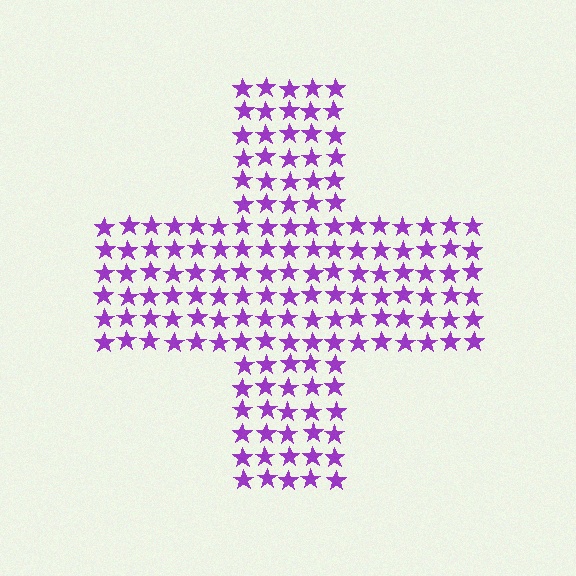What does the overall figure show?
The overall figure shows a cross.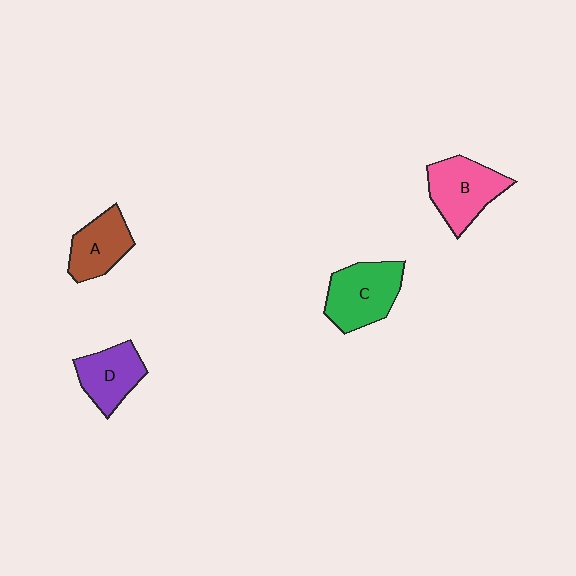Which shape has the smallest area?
Shape A (brown).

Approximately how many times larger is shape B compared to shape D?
Approximately 1.2 times.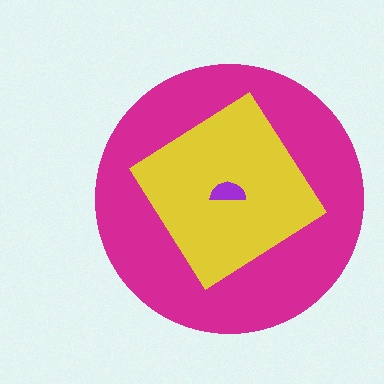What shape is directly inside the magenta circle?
The yellow diamond.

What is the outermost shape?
The magenta circle.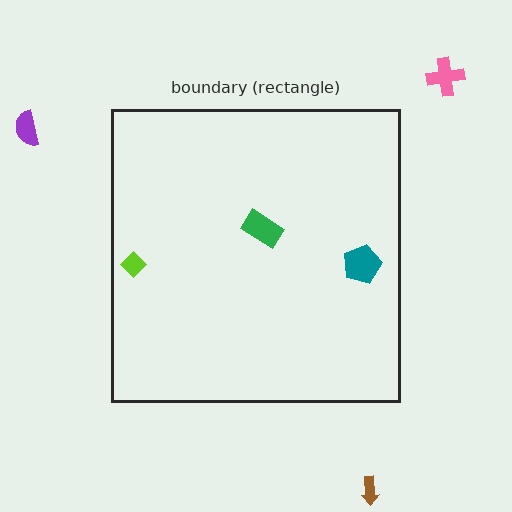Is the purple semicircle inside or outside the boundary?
Outside.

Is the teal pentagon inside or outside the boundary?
Inside.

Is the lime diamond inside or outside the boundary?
Inside.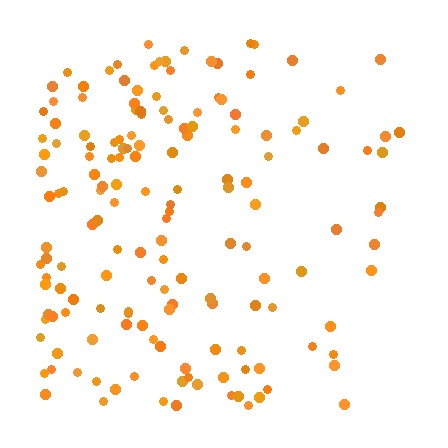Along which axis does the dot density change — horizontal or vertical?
Horizontal.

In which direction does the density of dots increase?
From right to left, with the left side densest.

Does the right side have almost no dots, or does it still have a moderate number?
Still a moderate number, just noticeably fewer than the left.